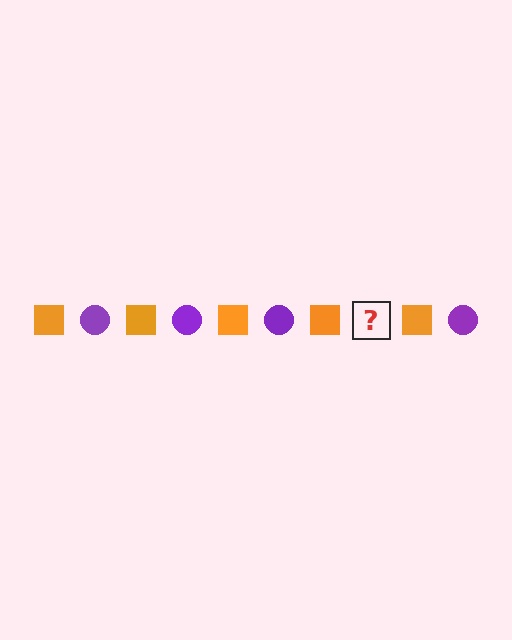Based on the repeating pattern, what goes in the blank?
The blank should be a purple circle.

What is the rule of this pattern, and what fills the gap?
The rule is that the pattern alternates between orange square and purple circle. The gap should be filled with a purple circle.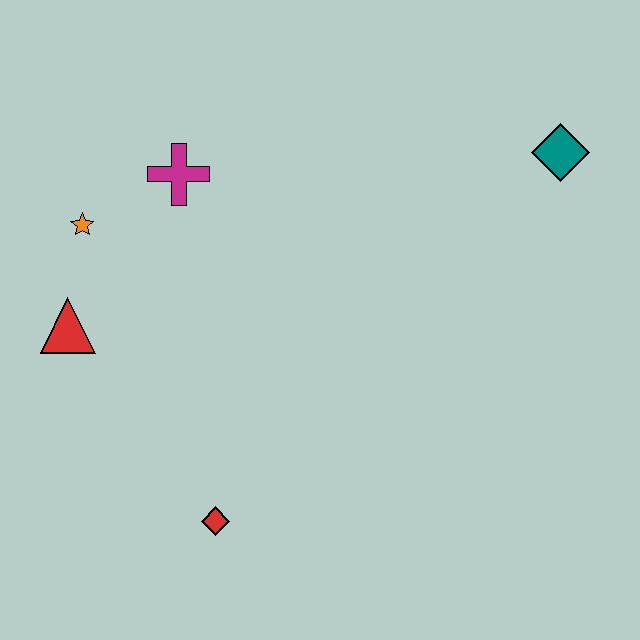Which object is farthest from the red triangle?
The teal diamond is farthest from the red triangle.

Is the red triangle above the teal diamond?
No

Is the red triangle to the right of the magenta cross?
No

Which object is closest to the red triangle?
The orange star is closest to the red triangle.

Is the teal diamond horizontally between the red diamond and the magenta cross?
No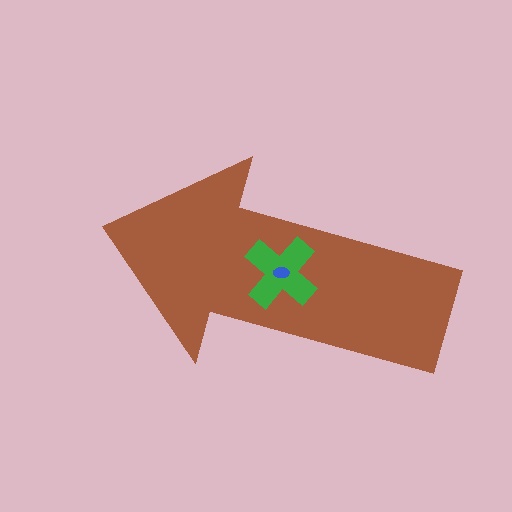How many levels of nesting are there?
3.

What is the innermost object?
The blue ellipse.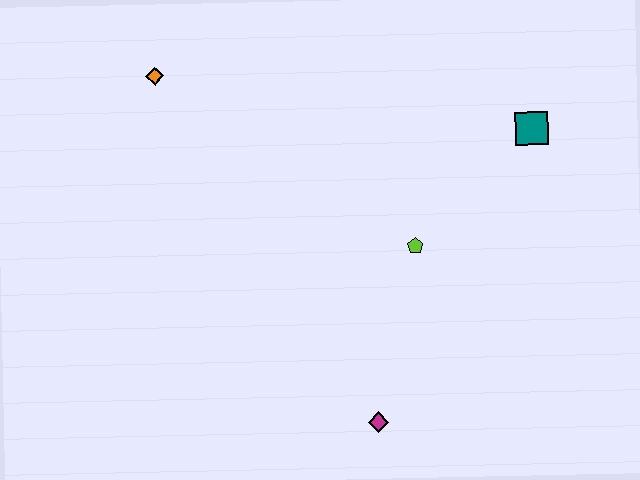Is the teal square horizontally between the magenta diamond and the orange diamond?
No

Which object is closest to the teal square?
The lime pentagon is closest to the teal square.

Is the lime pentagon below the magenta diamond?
No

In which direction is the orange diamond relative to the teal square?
The orange diamond is to the left of the teal square.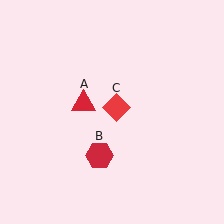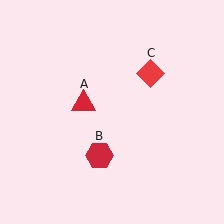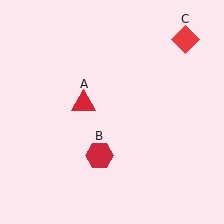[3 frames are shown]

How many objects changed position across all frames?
1 object changed position: red diamond (object C).